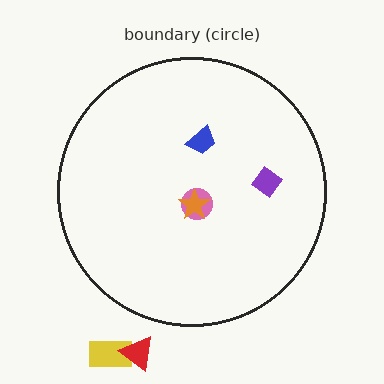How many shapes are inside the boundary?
4 inside, 2 outside.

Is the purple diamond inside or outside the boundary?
Inside.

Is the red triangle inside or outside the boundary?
Outside.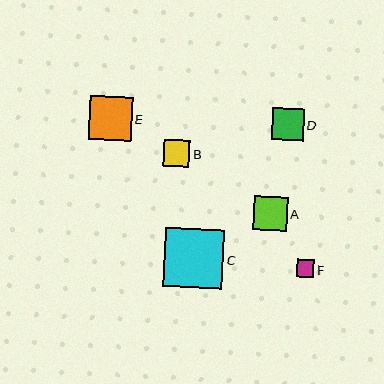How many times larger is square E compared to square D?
Square E is approximately 1.4 times the size of square D.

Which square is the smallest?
Square F is the smallest with a size of approximately 17 pixels.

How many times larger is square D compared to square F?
Square D is approximately 1.8 times the size of square F.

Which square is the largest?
Square C is the largest with a size of approximately 60 pixels.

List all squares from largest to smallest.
From largest to smallest: C, E, A, D, B, F.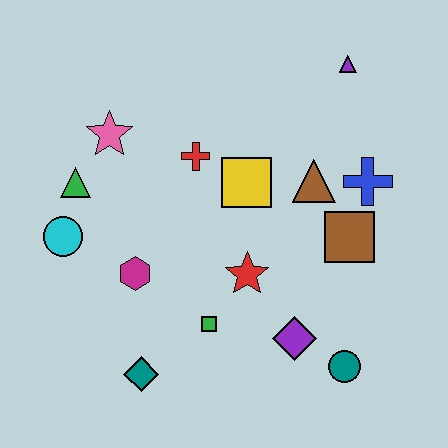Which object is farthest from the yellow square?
The teal diamond is farthest from the yellow square.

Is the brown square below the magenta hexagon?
No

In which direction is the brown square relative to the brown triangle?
The brown square is below the brown triangle.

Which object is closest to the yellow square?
The red cross is closest to the yellow square.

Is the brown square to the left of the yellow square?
No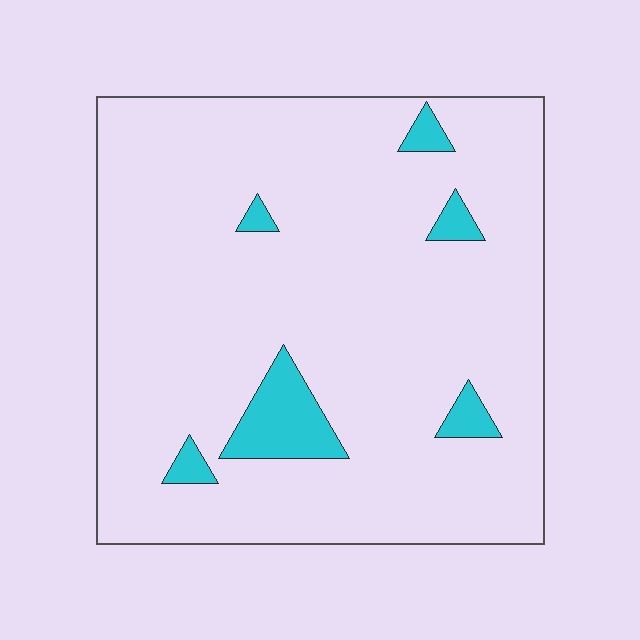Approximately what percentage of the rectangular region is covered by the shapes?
Approximately 10%.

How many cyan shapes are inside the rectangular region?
6.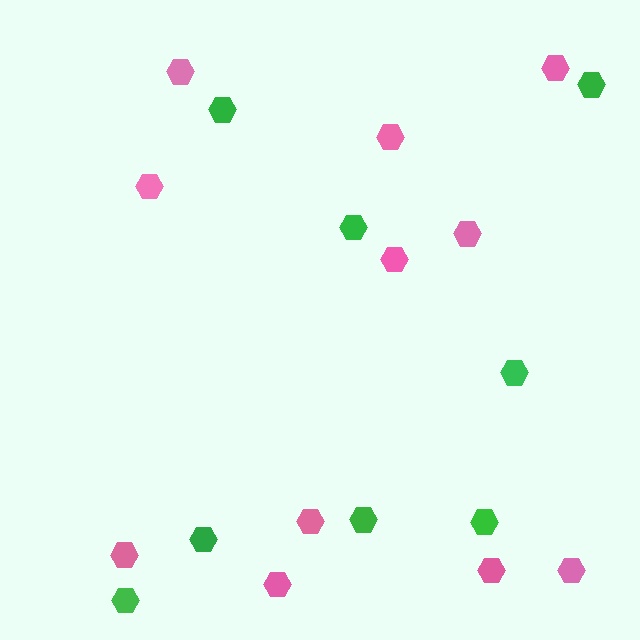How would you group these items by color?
There are 2 groups: one group of green hexagons (8) and one group of pink hexagons (11).